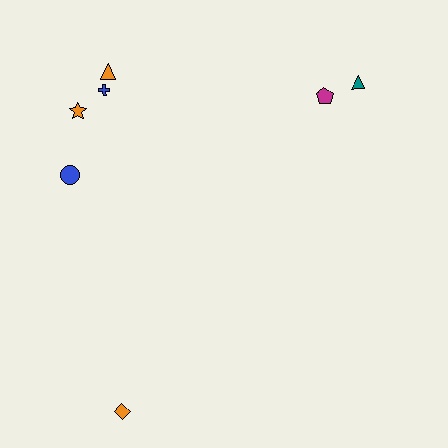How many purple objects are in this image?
There are no purple objects.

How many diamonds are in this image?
There is 1 diamond.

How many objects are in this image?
There are 7 objects.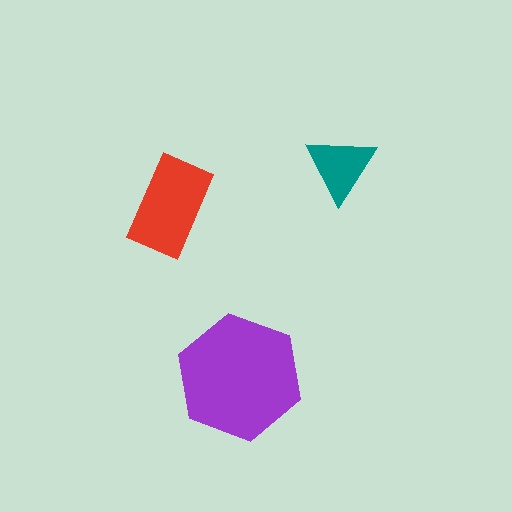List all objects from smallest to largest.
The teal triangle, the red rectangle, the purple hexagon.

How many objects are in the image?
There are 3 objects in the image.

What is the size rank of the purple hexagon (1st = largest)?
1st.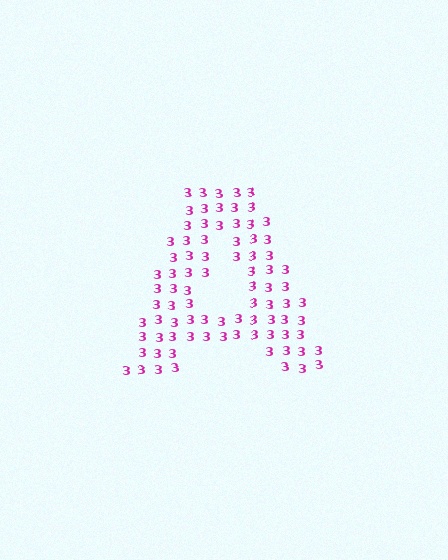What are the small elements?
The small elements are digit 3's.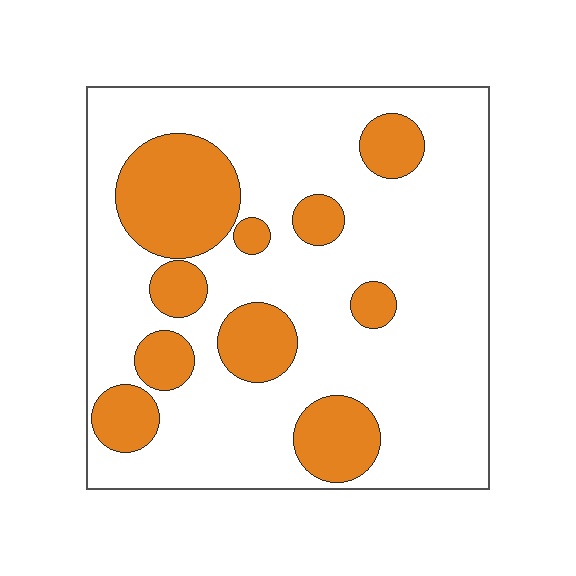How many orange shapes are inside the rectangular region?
10.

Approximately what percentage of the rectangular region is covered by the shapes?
Approximately 25%.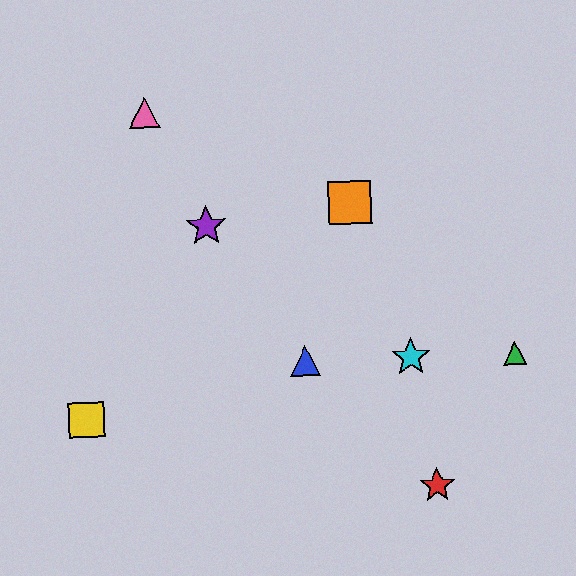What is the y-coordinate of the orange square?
The orange square is at y≈202.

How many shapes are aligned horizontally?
3 shapes (the blue triangle, the green triangle, the cyan star) are aligned horizontally.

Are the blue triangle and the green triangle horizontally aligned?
Yes, both are at y≈361.